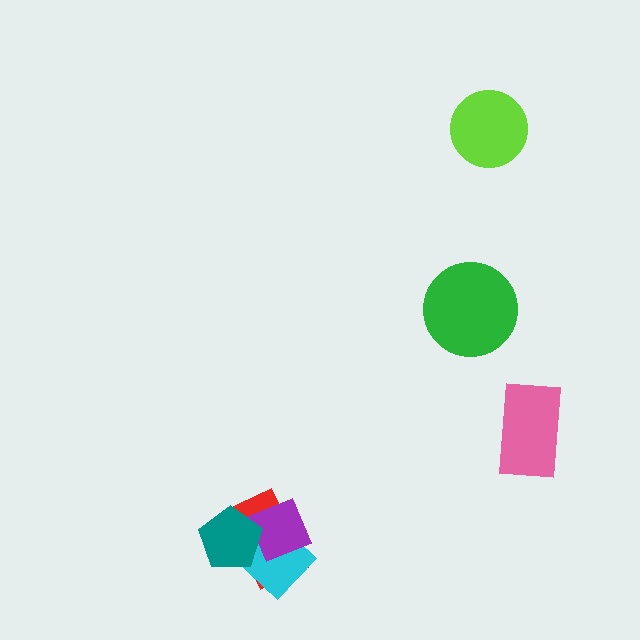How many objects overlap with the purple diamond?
3 objects overlap with the purple diamond.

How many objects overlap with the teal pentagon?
3 objects overlap with the teal pentagon.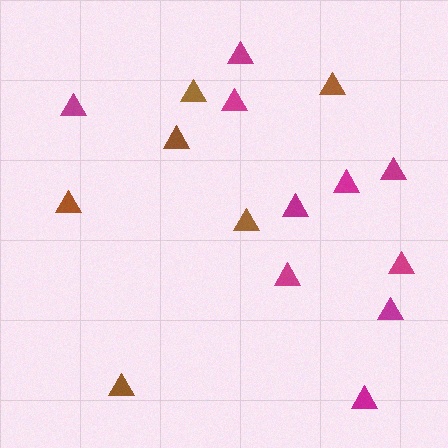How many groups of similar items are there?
There are 2 groups: one group of brown triangles (6) and one group of magenta triangles (10).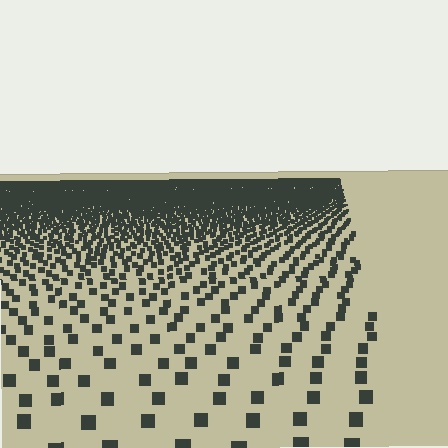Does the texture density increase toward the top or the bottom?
Density increases toward the top.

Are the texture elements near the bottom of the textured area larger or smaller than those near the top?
Larger. Near the bottom, elements are closer to the viewer and appear at a bigger on-screen size.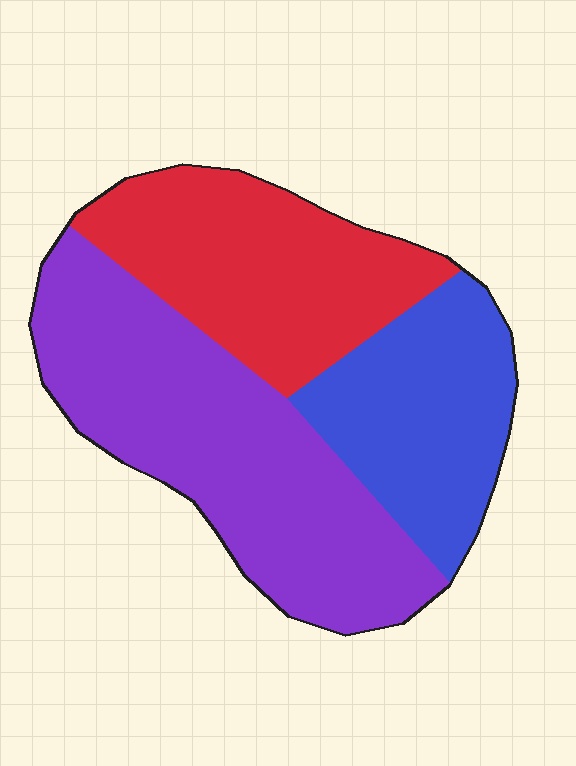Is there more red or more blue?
Red.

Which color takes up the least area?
Blue, at roughly 25%.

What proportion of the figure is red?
Red covers about 30% of the figure.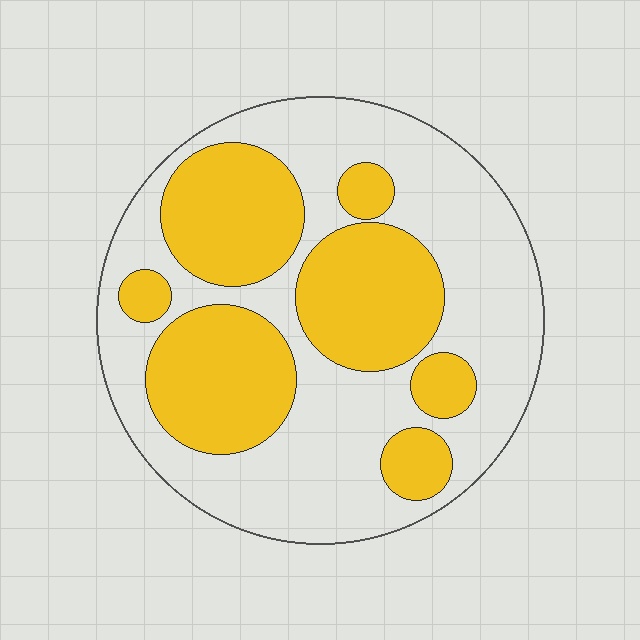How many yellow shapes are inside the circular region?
7.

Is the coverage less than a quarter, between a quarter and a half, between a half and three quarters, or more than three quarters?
Between a quarter and a half.